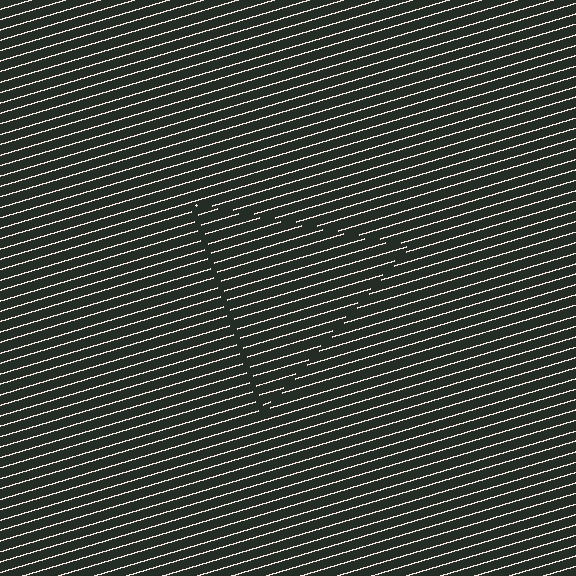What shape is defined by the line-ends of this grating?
An illusory triangle. The interior of the shape contains the same grating, shifted by half a period — the contour is defined by the phase discontinuity where line-ends from the inner and outer gratings abut.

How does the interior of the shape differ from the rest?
The interior of the shape contains the same grating, shifted by half a period — the contour is defined by the phase discontinuity where line-ends from the inner and outer gratings abut.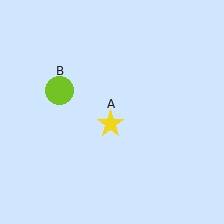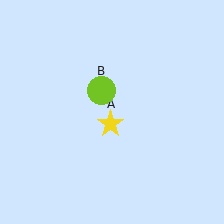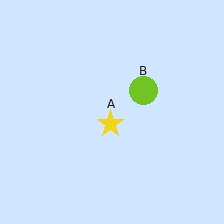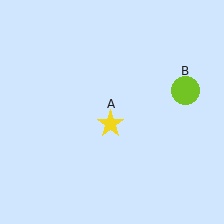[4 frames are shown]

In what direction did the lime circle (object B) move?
The lime circle (object B) moved right.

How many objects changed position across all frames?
1 object changed position: lime circle (object B).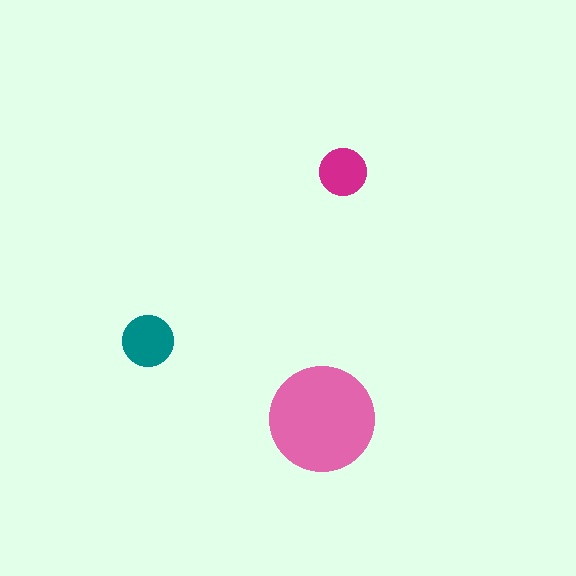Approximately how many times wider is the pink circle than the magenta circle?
About 2 times wider.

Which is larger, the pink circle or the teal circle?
The pink one.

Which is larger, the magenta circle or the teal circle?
The teal one.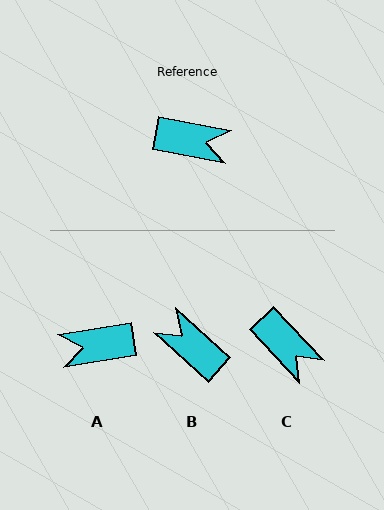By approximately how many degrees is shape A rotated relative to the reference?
Approximately 160 degrees clockwise.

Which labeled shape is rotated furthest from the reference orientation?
A, about 160 degrees away.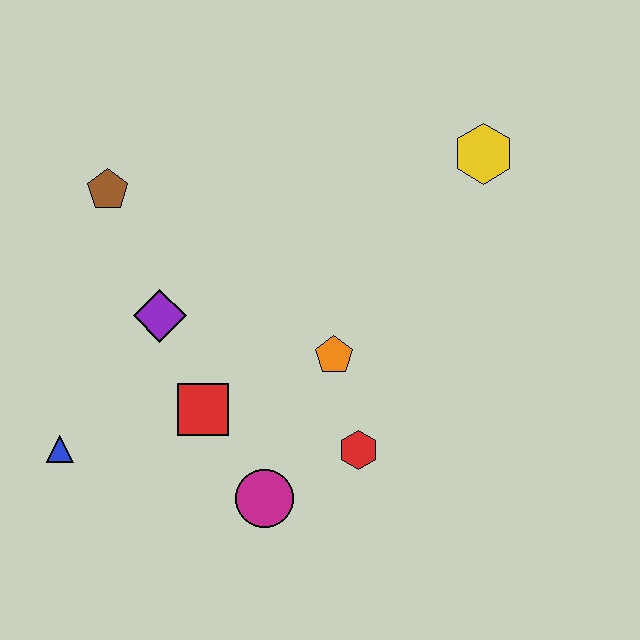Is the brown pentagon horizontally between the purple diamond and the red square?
No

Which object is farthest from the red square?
The yellow hexagon is farthest from the red square.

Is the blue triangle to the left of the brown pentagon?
Yes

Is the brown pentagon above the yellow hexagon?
No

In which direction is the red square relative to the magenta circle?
The red square is above the magenta circle.